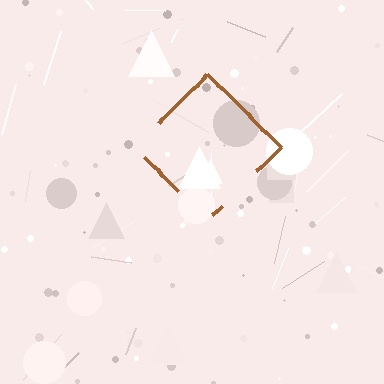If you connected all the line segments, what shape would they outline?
They would outline a diamond.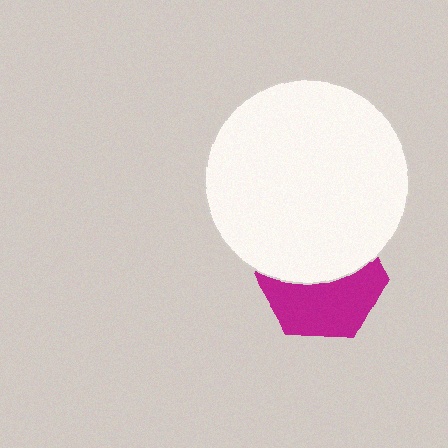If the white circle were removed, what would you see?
You would see the complete magenta hexagon.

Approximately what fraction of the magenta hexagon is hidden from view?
Roughly 50% of the magenta hexagon is hidden behind the white circle.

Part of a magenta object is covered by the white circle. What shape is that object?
It is a hexagon.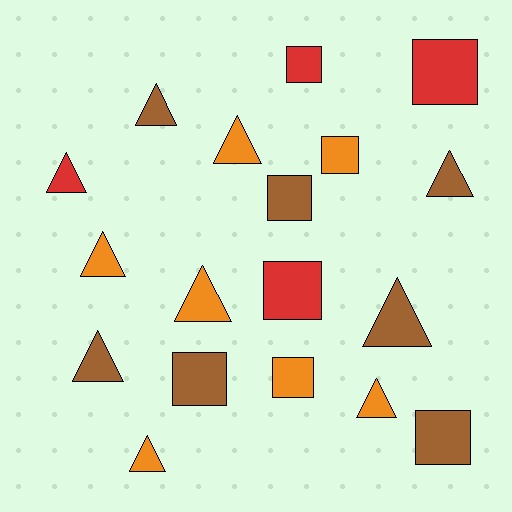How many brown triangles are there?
There are 4 brown triangles.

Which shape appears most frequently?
Triangle, with 10 objects.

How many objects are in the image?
There are 18 objects.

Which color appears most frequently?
Orange, with 7 objects.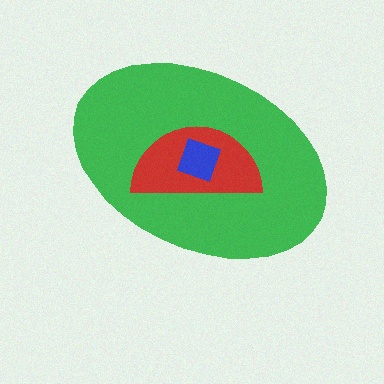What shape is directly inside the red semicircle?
The blue square.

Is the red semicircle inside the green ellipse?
Yes.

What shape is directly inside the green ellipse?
The red semicircle.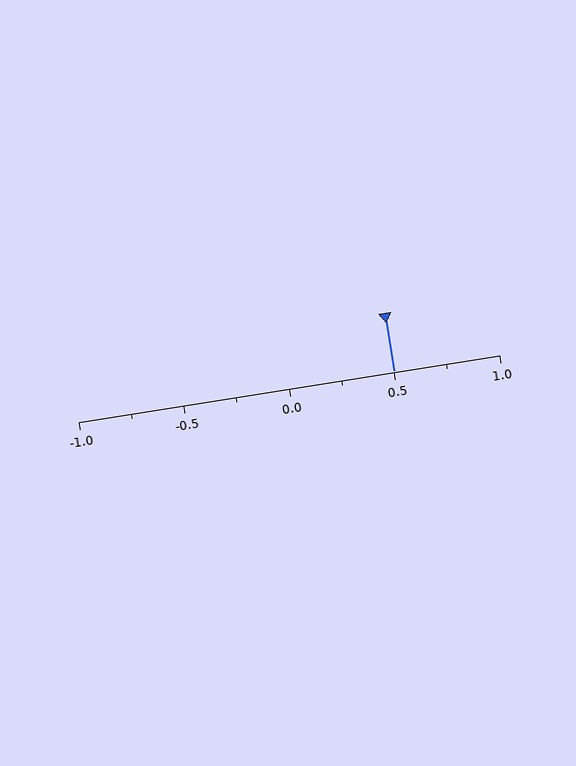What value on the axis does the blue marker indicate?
The marker indicates approximately 0.5.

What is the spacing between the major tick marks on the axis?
The major ticks are spaced 0.5 apart.